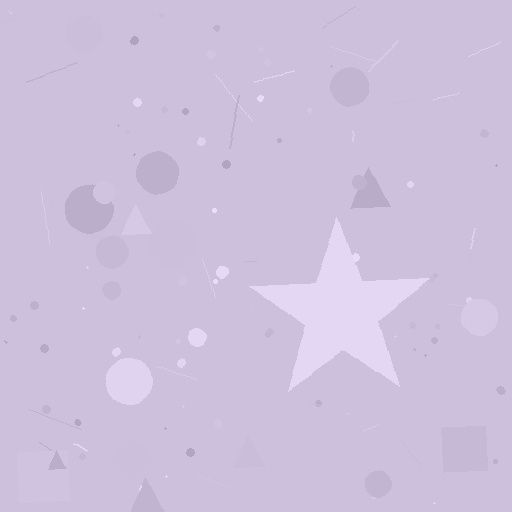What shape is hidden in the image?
A star is hidden in the image.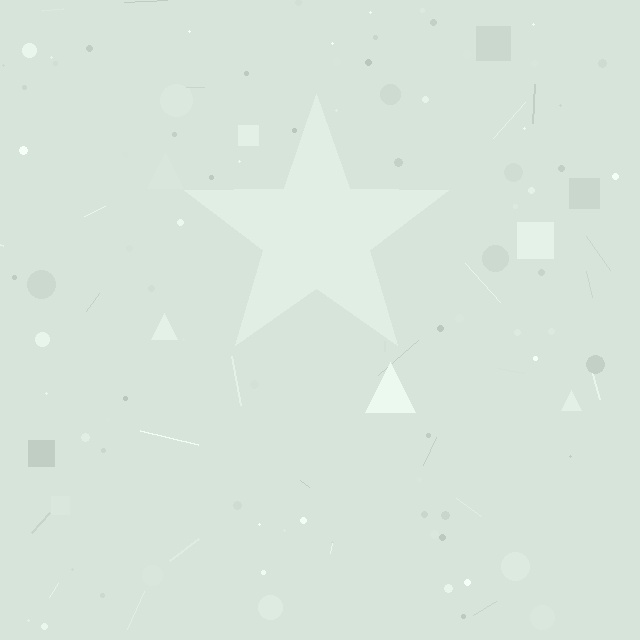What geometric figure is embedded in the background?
A star is embedded in the background.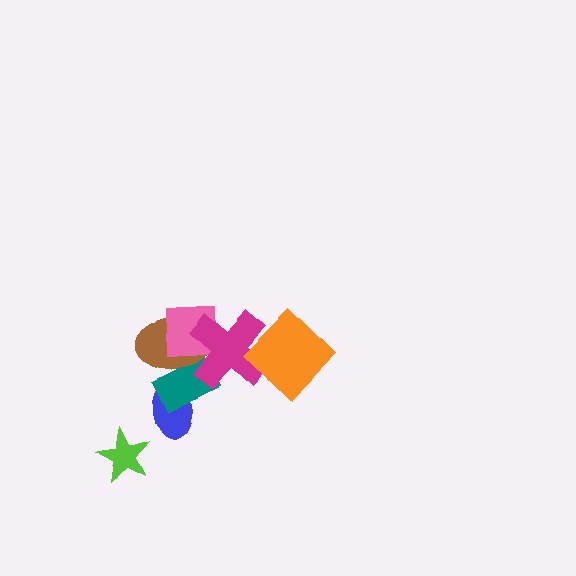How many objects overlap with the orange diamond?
1 object overlaps with the orange diamond.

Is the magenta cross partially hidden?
Yes, it is partially covered by another shape.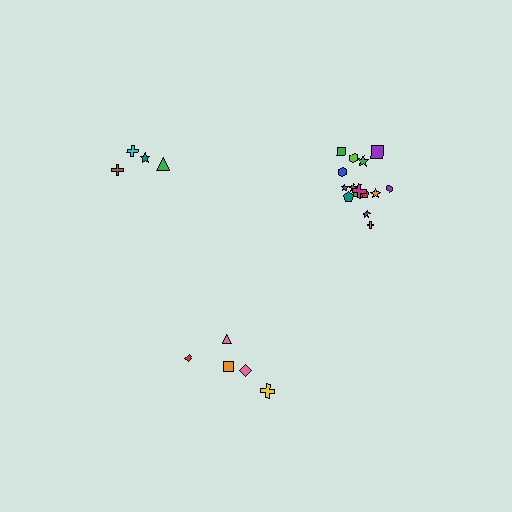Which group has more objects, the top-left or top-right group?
The top-right group.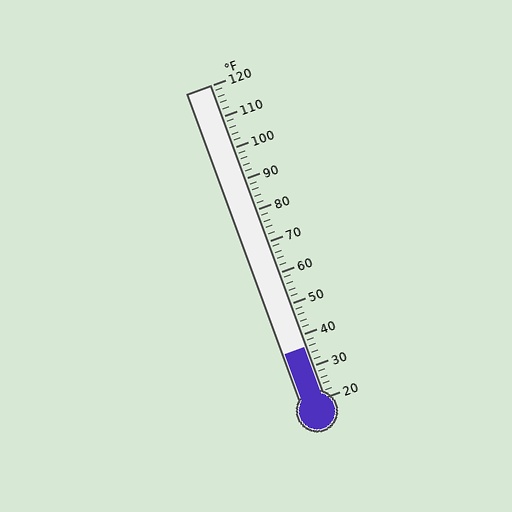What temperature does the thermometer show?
The thermometer shows approximately 36°F.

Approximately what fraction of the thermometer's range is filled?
The thermometer is filled to approximately 15% of its range.